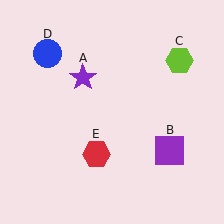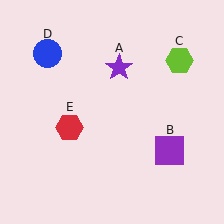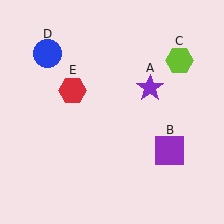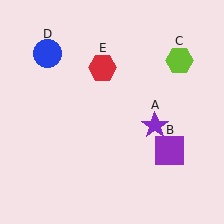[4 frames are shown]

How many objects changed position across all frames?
2 objects changed position: purple star (object A), red hexagon (object E).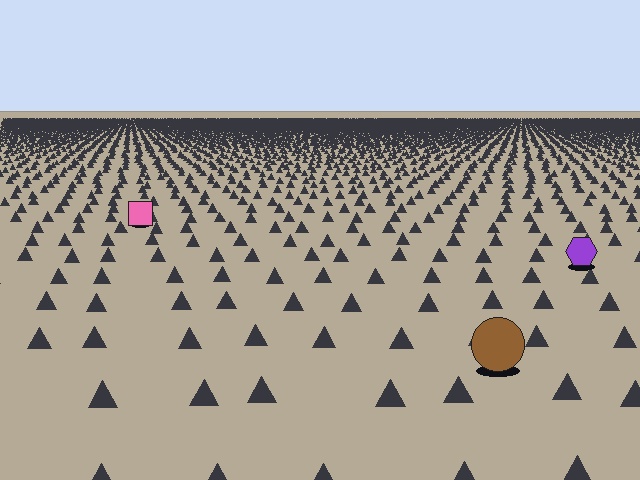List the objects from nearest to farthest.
From nearest to farthest: the brown circle, the purple hexagon, the pink square.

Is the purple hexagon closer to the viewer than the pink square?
Yes. The purple hexagon is closer — you can tell from the texture gradient: the ground texture is coarser near it.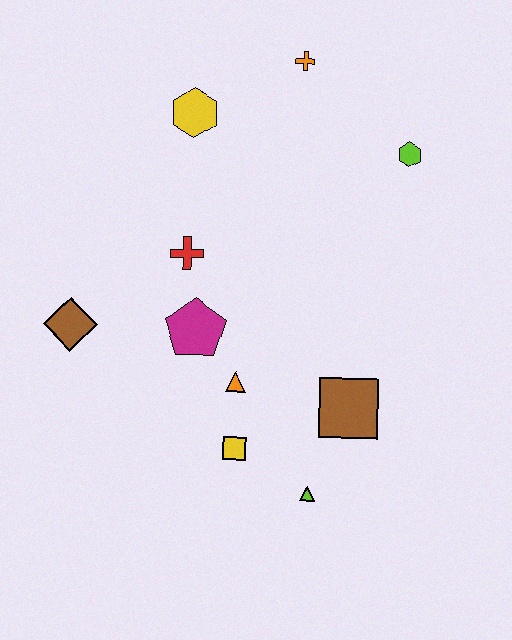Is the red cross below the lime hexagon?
Yes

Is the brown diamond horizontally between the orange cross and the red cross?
No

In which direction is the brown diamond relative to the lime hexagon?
The brown diamond is to the left of the lime hexagon.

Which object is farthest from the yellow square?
The orange cross is farthest from the yellow square.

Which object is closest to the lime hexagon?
The orange cross is closest to the lime hexagon.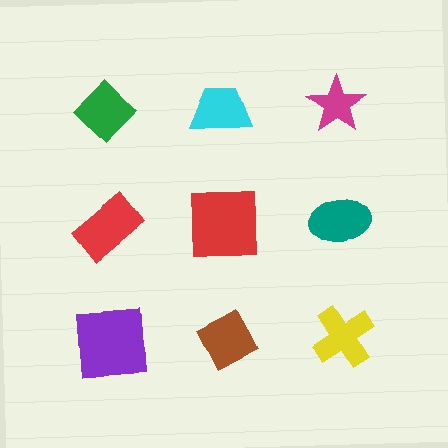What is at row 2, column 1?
A red rectangle.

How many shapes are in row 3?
3 shapes.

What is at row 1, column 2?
A cyan trapezoid.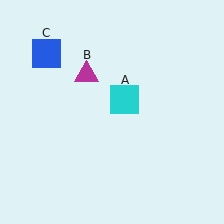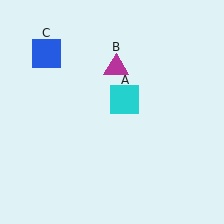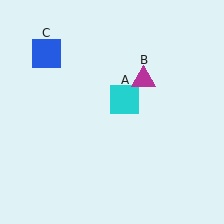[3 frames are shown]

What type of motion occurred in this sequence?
The magenta triangle (object B) rotated clockwise around the center of the scene.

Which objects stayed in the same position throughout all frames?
Cyan square (object A) and blue square (object C) remained stationary.